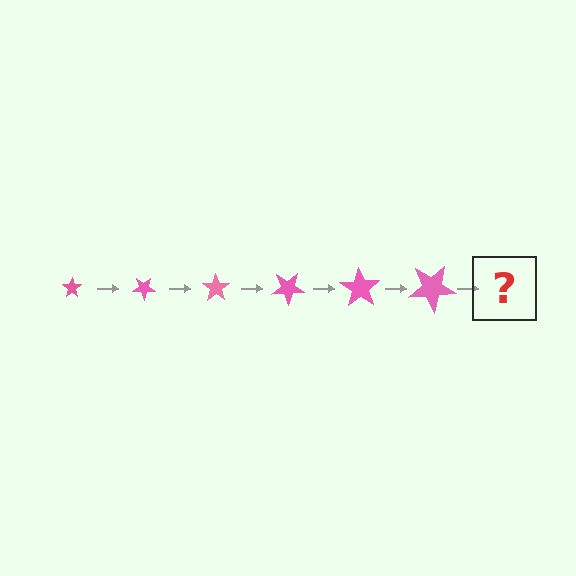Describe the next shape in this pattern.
It should be a star, larger than the previous one and rotated 210 degrees from the start.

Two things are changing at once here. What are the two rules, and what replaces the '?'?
The two rules are that the star grows larger each step and it rotates 35 degrees each step. The '?' should be a star, larger than the previous one and rotated 210 degrees from the start.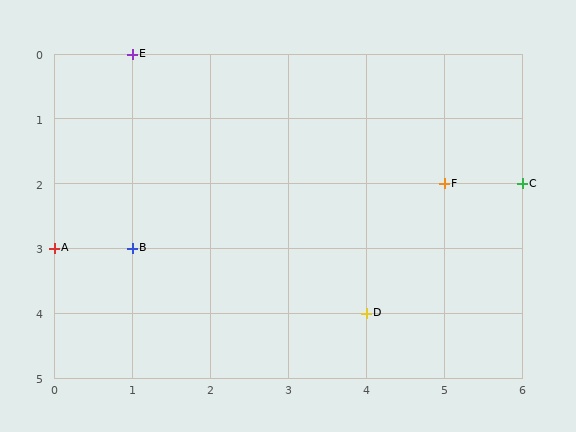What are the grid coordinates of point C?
Point C is at grid coordinates (6, 2).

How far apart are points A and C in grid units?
Points A and C are 6 columns and 1 row apart (about 6.1 grid units diagonally).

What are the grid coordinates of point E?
Point E is at grid coordinates (1, 0).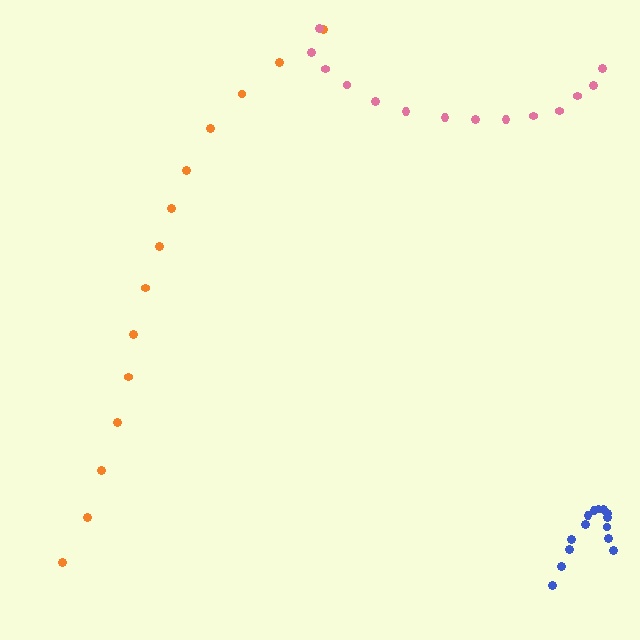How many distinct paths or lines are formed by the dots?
There are 3 distinct paths.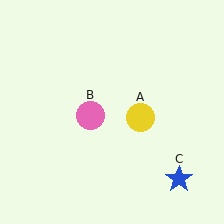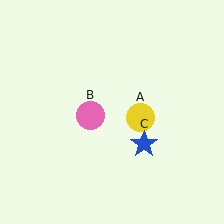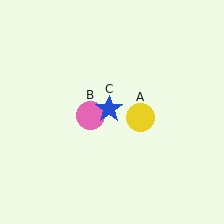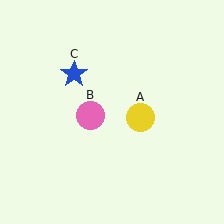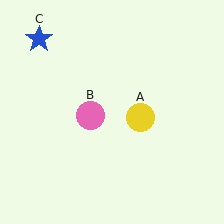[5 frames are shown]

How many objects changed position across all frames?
1 object changed position: blue star (object C).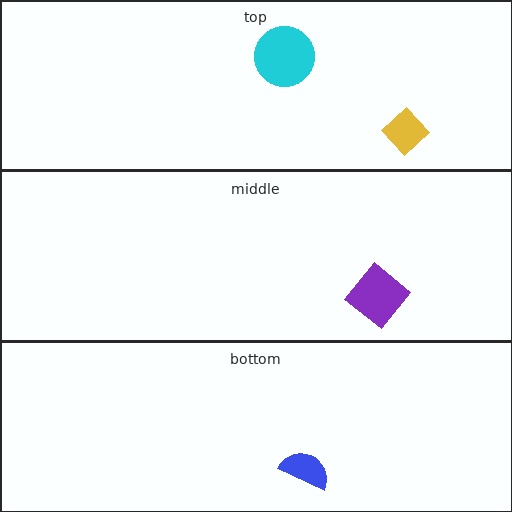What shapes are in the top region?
The cyan circle, the yellow diamond.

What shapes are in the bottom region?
The blue semicircle.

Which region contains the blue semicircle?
The bottom region.